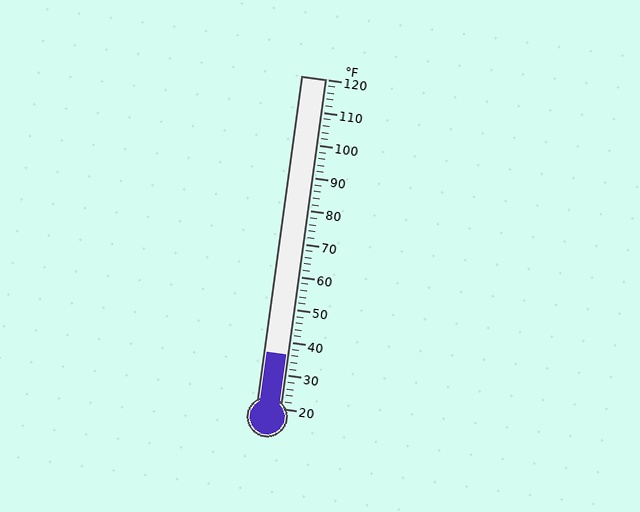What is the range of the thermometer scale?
The thermometer scale ranges from 20°F to 120°F.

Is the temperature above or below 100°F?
The temperature is below 100°F.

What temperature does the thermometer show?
The thermometer shows approximately 36°F.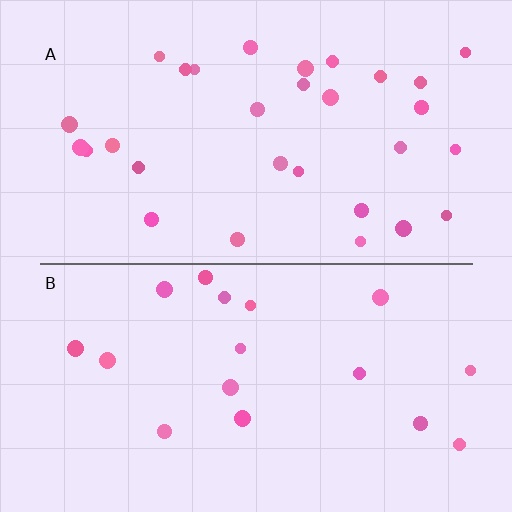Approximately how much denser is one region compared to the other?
Approximately 1.7× — region A over region B.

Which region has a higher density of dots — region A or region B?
A (the top).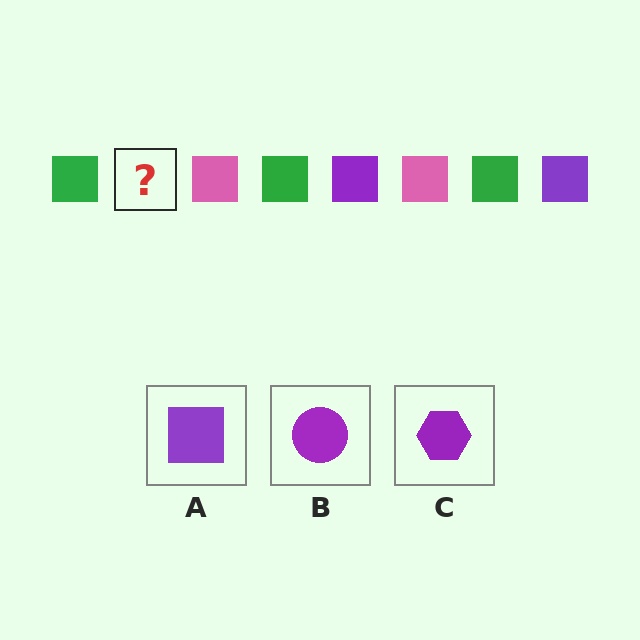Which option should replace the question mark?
Option A.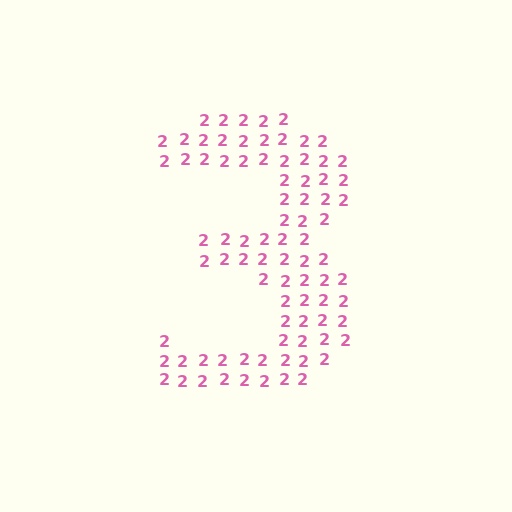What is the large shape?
The large shape is the digit 3.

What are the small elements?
The small elements are digit 2's.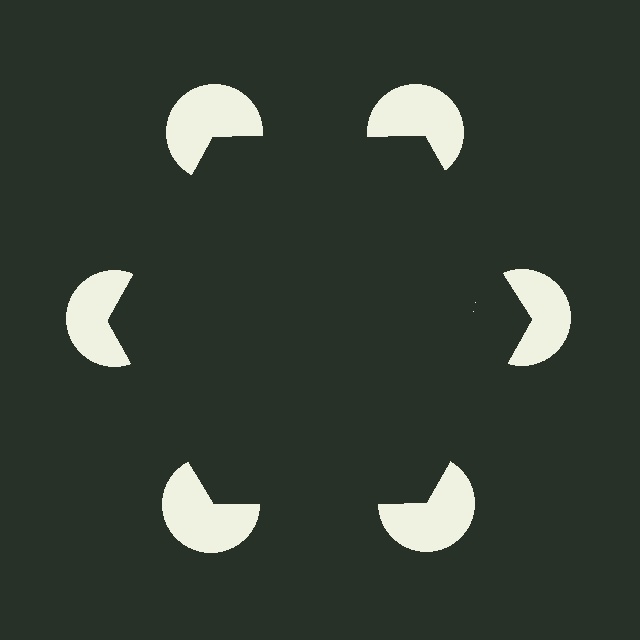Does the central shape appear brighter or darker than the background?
It typically appears slightly darker than the background, even though no actual brightness change is drawn.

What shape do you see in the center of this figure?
An illusory hexagon — its edges are inferred from the aligned wedge cuts in the pac-man discs, not physically drawn.